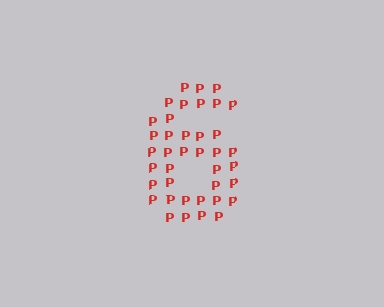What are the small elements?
The small elements are letter P's.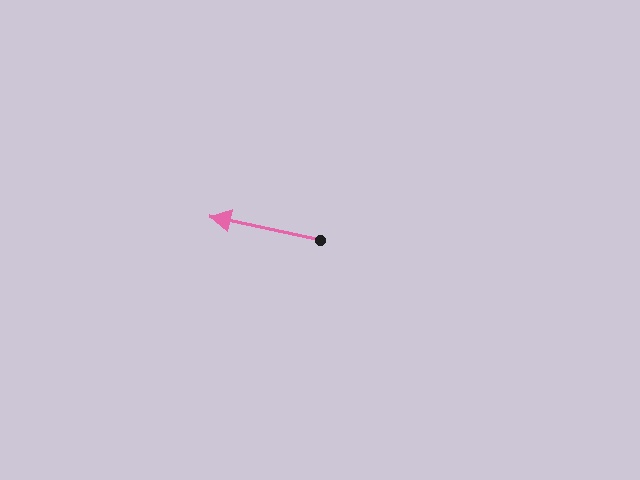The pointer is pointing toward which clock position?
Roughly 9 o'clock.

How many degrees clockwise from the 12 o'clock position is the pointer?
Approximately 282 degrees.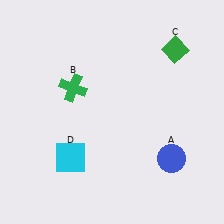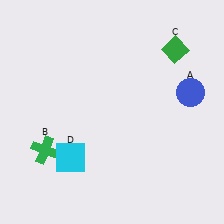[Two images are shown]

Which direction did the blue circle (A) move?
The blue circle (A) moved up.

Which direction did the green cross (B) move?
The green cross (B) moved down.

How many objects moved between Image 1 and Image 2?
2 objects moved between the two images.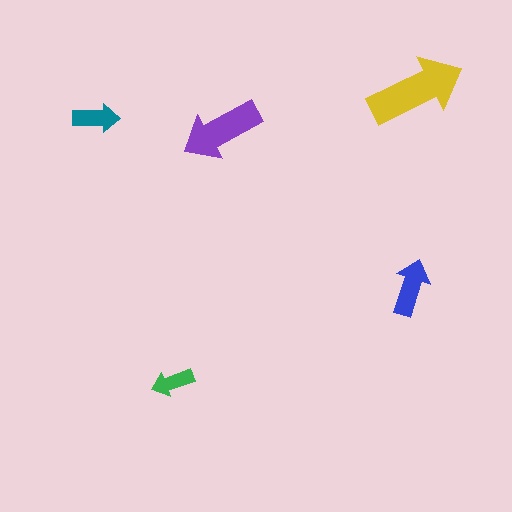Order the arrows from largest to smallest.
the yellow one, the purple one, the blue one, the teal one, the green one.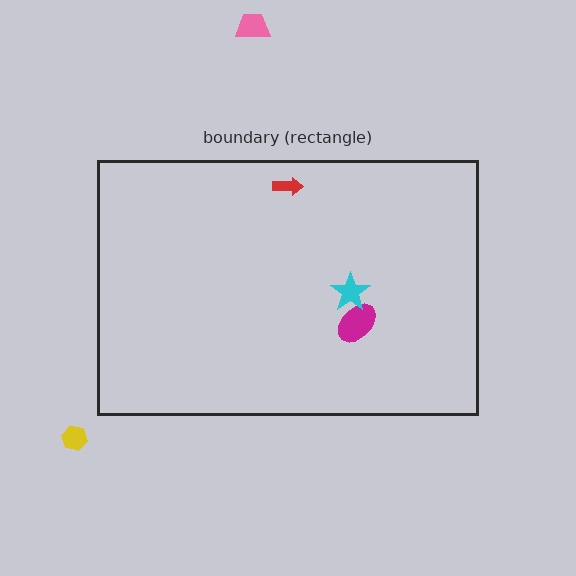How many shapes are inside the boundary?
3 inside, 2 outside.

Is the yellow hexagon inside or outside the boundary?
Outside.